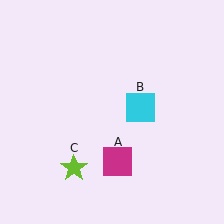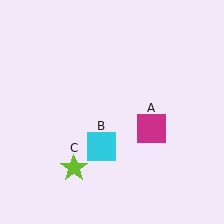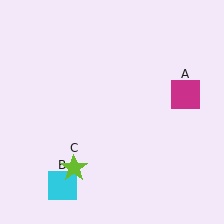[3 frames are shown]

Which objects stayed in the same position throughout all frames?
Lime star (object C) remained stationary.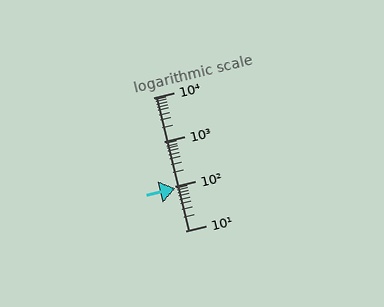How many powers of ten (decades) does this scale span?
The scale spans 3 decades, from 10 to 10000.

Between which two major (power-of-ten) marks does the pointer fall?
The pointer is between 10 and 100.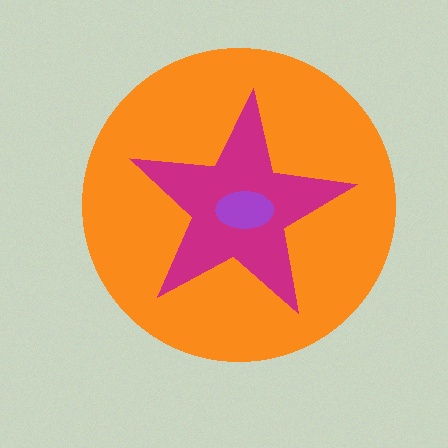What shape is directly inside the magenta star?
The purple ellipse.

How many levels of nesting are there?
3.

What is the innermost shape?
The purple ellipse.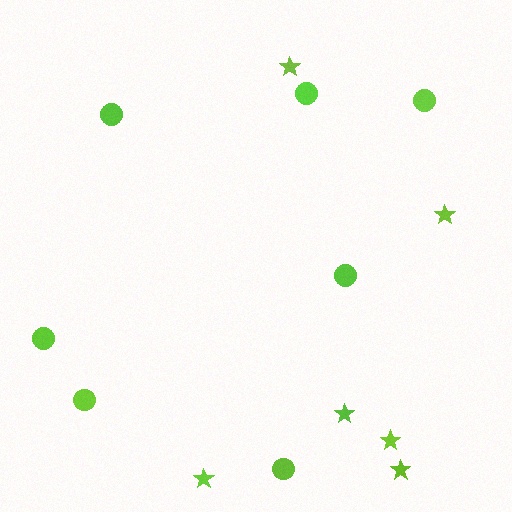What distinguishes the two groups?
There are 2 groups: one group of circles (7) and one group of stars (6).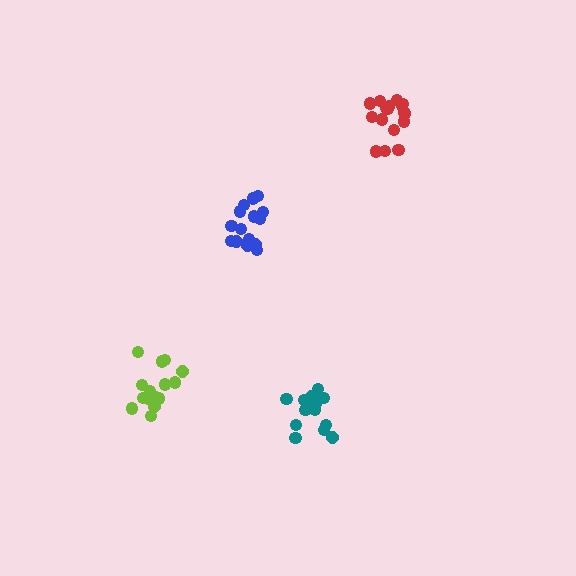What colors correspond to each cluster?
The clusters are colored: blue, lime, teal, red.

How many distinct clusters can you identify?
There are 4 distinct clusters.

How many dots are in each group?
Group 1: 15 dots, Group 2: 15 dots, Group 3: 15 dots, Group 4: 17 dots (62 total).